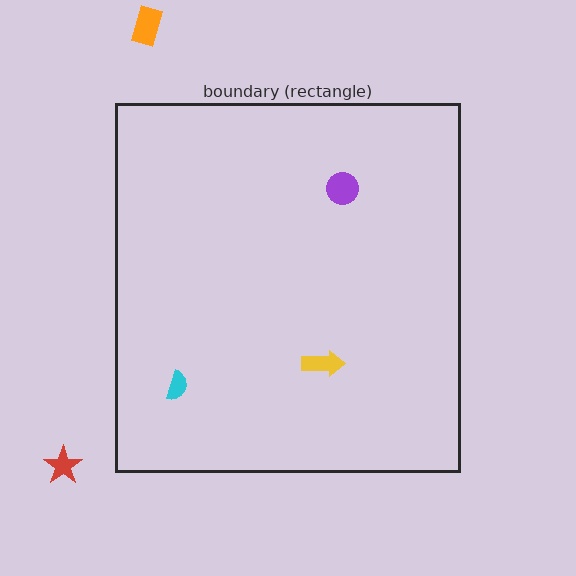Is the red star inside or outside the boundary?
Outside.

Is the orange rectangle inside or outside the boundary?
Outside.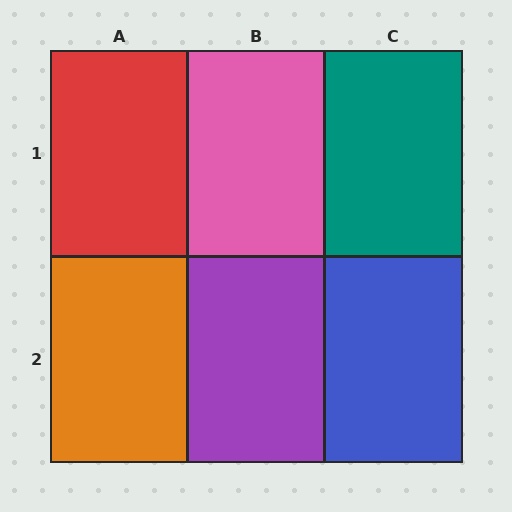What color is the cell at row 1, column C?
Teal.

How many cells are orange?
1 cell is orange.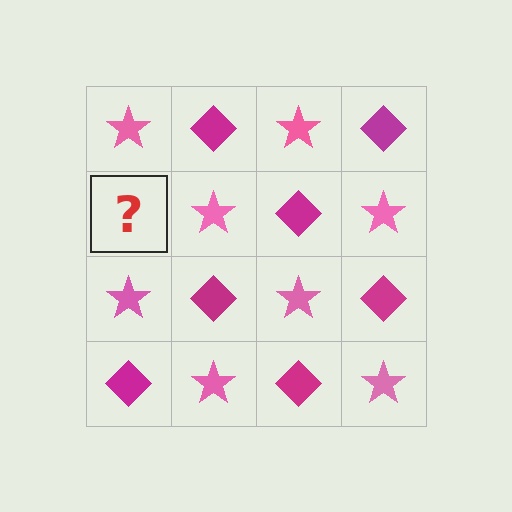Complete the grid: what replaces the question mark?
The question mark should be replaced with a magenta diamond.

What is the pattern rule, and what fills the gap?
The rule is that it alternates pink star and magenta diamond in a checkerboard pattern. The gap should be filled with a magenta diamond.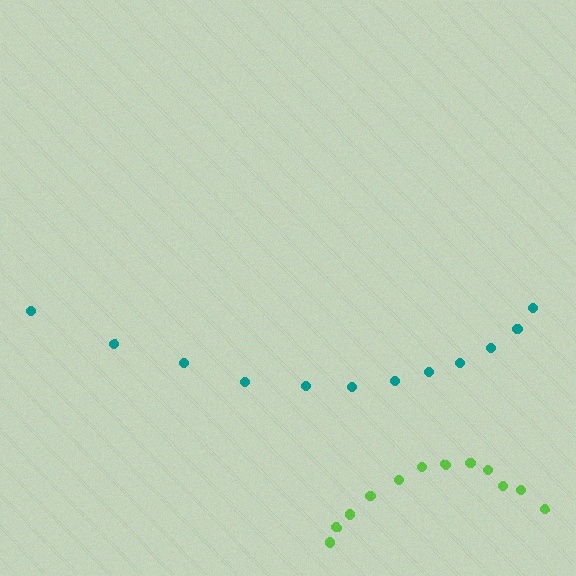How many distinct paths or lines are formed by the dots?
There are 2 distinct paths.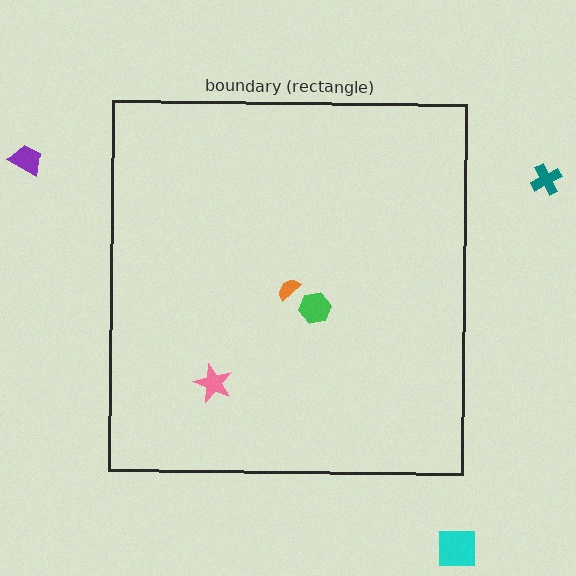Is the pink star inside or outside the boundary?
Inside.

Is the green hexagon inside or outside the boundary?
Inside.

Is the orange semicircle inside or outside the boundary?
Inside.